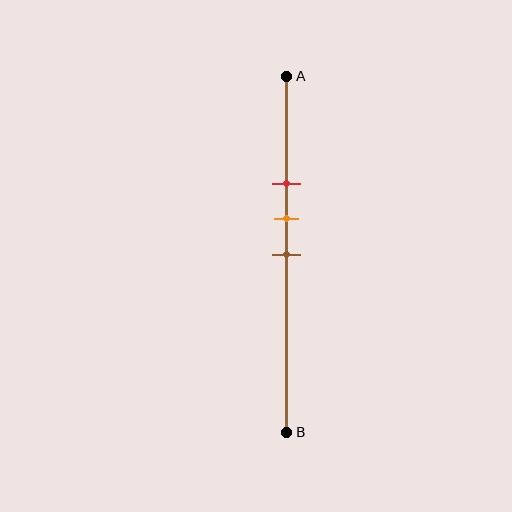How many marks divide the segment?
There are 3 marks dividing the segment.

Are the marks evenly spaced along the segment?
Yes, the marks are approximately evenly spaced.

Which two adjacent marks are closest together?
The orange and brown marks are the closest adjacent pair.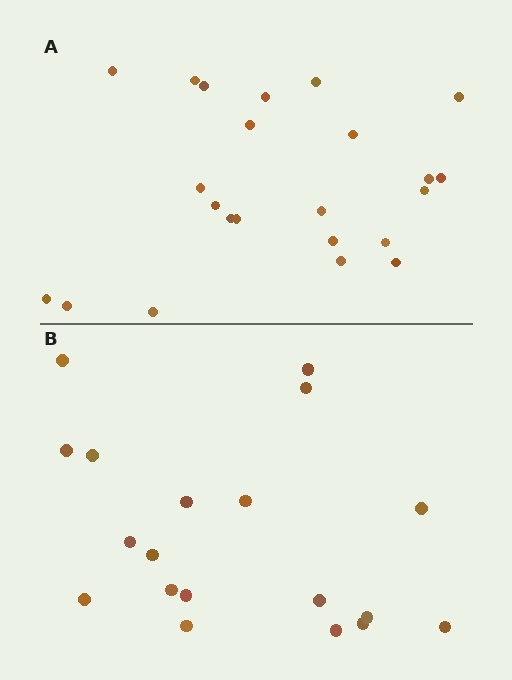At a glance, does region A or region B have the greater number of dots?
Region A (the top region) has more dots.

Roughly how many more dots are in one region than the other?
Region A has about 4 more dots than region B.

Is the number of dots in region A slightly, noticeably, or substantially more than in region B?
Region A has only slightly more — the two regions are fairly close. The ratio is roughly 1.2 to 1.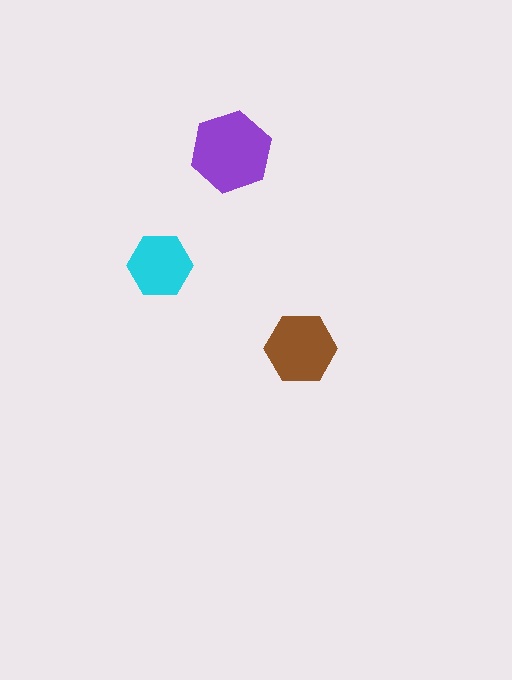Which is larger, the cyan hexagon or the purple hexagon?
The purple one.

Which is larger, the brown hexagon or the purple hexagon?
The purple one.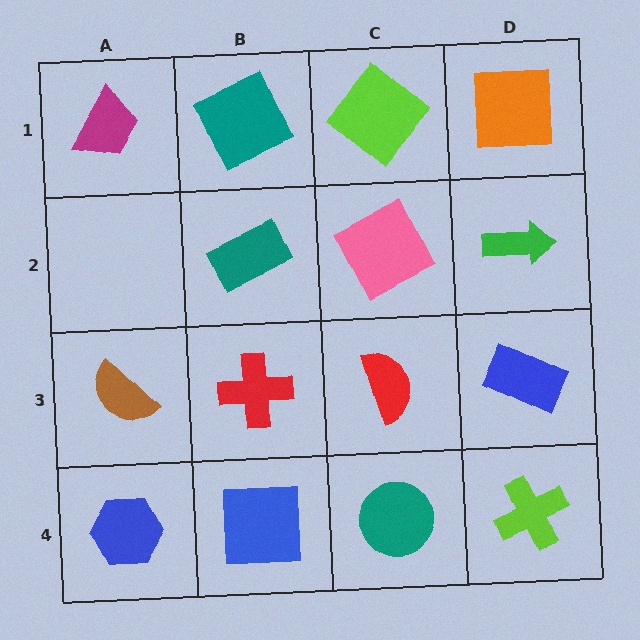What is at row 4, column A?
A blue hexagon.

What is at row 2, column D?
A green arrow.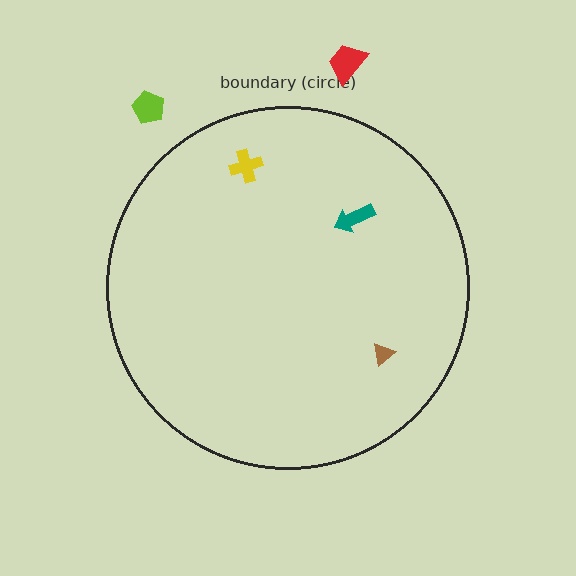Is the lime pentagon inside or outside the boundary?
Outside.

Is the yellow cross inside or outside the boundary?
Inside.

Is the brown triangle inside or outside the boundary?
Inside.